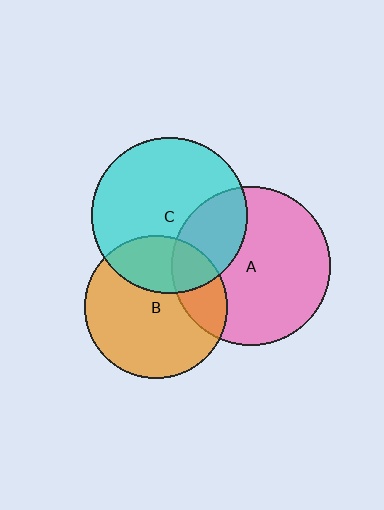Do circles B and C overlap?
Yes.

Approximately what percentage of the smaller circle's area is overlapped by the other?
Approximately 30%.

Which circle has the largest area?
Circle A (pink).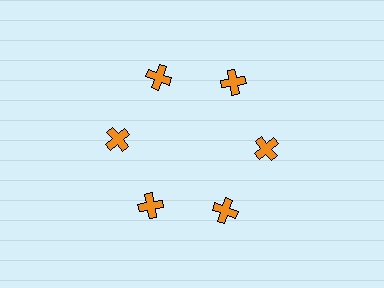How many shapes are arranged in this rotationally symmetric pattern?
There are 6 shapes, arranged in 6 groups of 1.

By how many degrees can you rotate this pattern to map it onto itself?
The pattern maps onto itself every 60 degrees of rotation.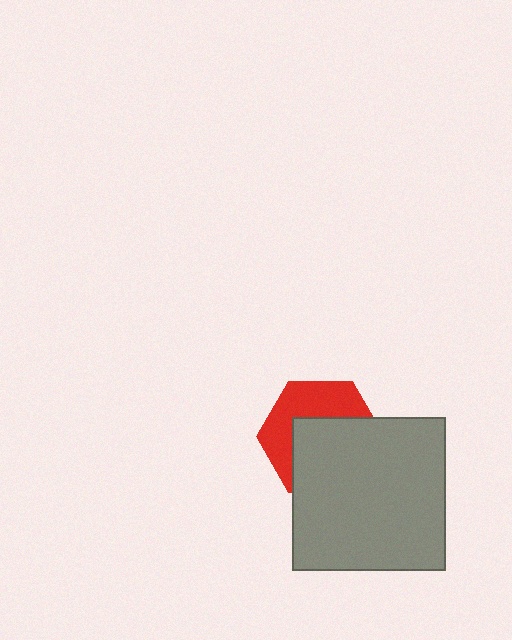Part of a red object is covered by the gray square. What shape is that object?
It is a hexagon.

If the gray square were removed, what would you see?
You would see the complete red hexagon.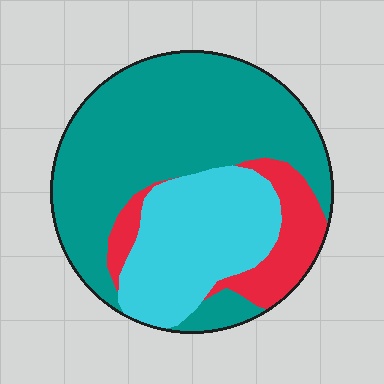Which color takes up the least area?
Red, at roughly 15%.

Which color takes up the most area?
Teal, at roughly 55%.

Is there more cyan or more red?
Cyan.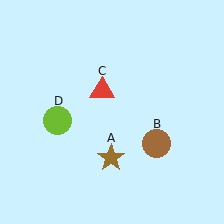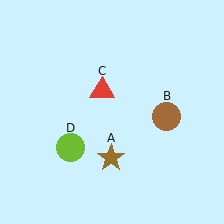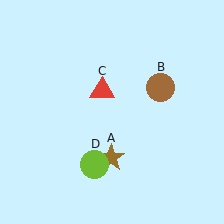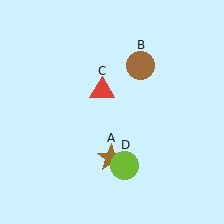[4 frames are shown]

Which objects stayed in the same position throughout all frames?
Brown star (object A) and red triangle (object C) remained stationary.